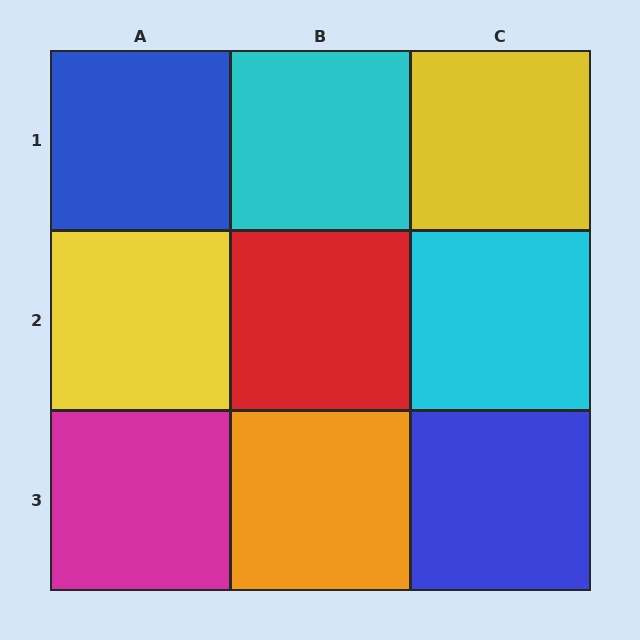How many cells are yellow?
2 cells are yellow.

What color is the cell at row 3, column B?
Orange.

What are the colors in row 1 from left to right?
Blue, cyan, yellow.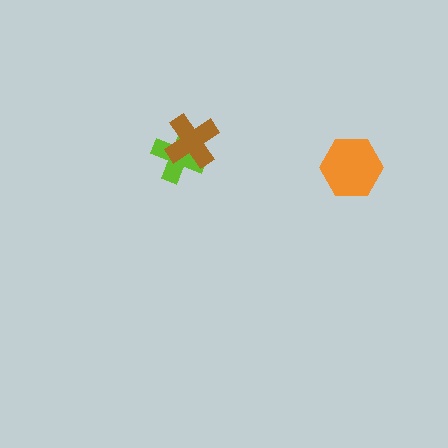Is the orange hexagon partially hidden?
No, no other shape covers it.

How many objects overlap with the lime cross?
1 object overlaps with the lime cross.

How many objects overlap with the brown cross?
1 object overlaps with the brown cross.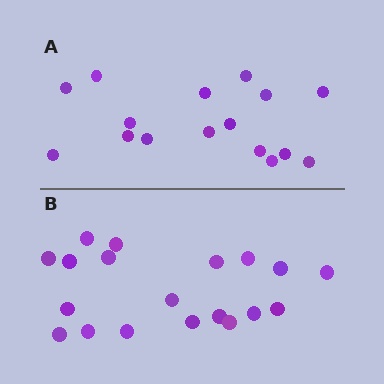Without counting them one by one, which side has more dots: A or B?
Region B (the bottom region) has more dots.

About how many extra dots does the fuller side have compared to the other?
Region B has just a few more — roughly 2 or 3 more dots than region A.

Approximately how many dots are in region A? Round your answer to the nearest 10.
About 20 dots. (The exact count is 16, which rounds to 20.)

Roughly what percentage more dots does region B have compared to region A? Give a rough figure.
About 20% more.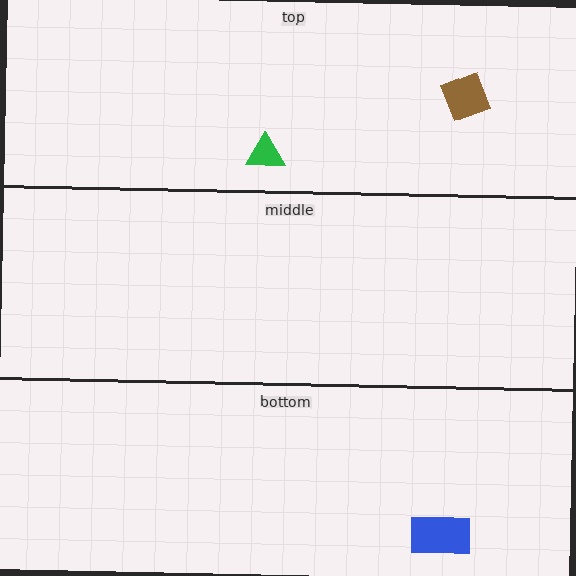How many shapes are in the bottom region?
1.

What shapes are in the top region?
The brown diamond, the green triangle.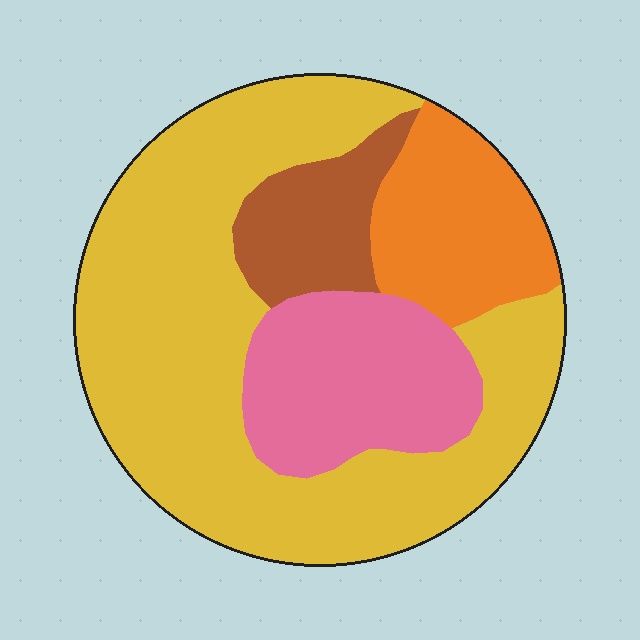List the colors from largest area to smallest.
From largest to smallest: yellow, pink, orange, brown.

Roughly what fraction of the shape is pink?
Pink takes up about one fifth (1/5) of the shape.